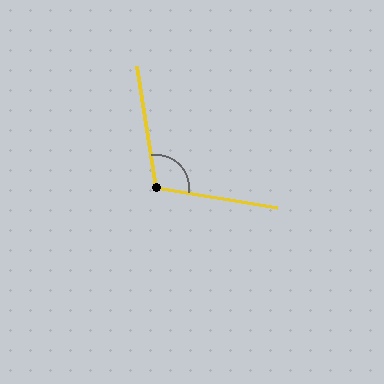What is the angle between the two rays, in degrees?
Approximately 108 degrees.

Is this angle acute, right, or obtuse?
It is obtuse.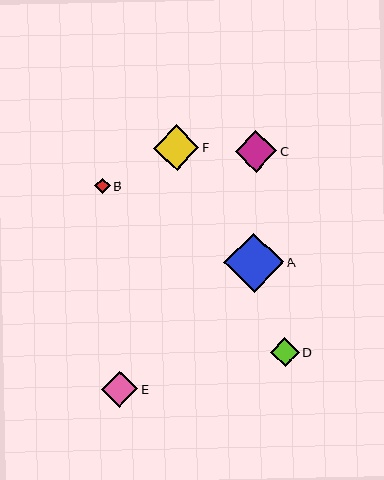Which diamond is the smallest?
Diamond B is the smallest with a size of approximately 16 pixels.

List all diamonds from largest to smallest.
From largest to smallest: A, F, C, E, D, B.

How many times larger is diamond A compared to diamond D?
Diamond A is approximately 2.0 times the size of diamond D.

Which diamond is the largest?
Diamond A is the largest with a size of approximately 60 pixels.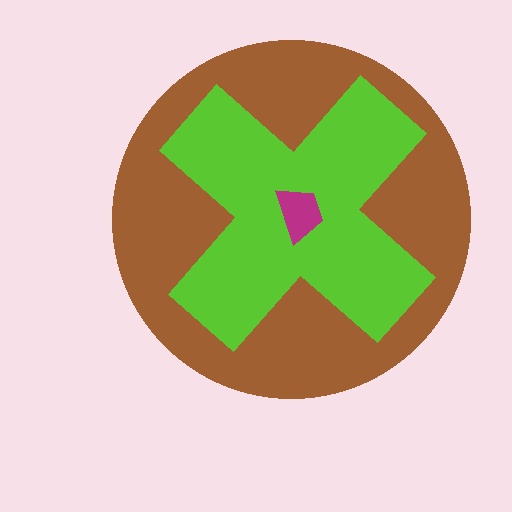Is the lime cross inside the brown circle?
Yes.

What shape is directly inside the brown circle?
The lime cross.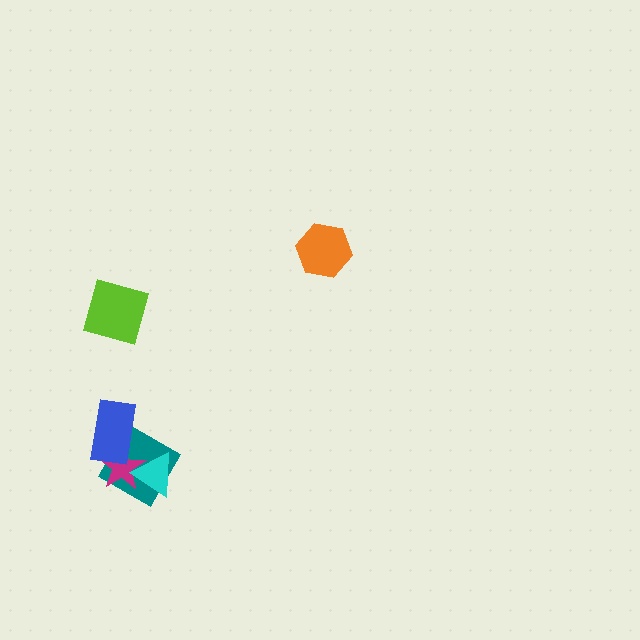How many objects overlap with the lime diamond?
0 objects overlap with the lime diamond.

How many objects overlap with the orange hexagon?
0 objects overlap with the orange hexagon.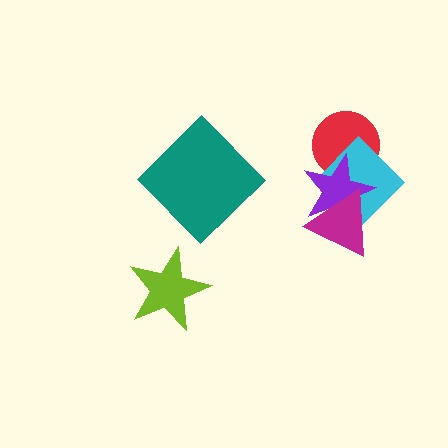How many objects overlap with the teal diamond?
0 objects overlap with the teal diamond.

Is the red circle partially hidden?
Yes, it is partially covered by another shape.